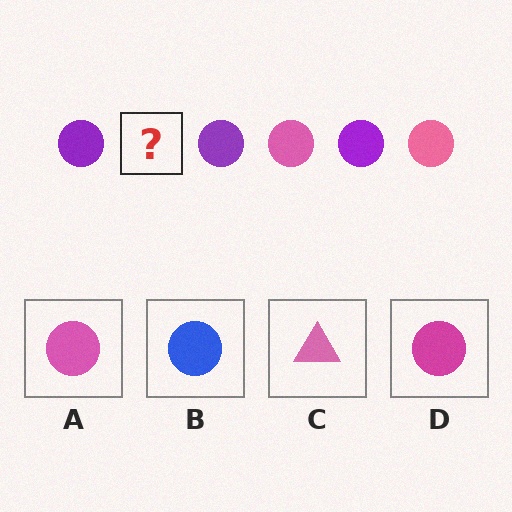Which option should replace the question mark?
Option A.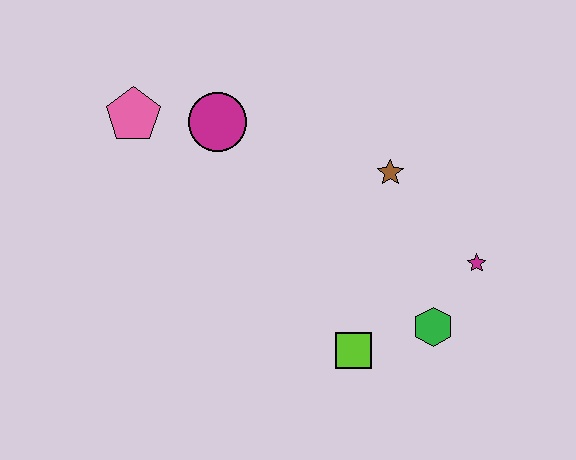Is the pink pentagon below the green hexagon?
No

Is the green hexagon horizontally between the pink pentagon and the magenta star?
Yes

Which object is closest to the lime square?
The green hexagon is closest to the lime square.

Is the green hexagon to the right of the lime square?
Yes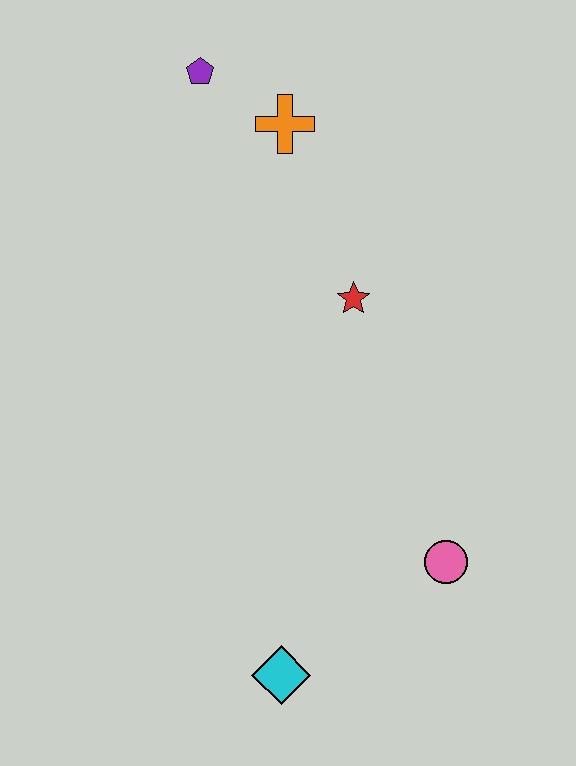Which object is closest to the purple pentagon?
The orange cross is closest to the purple pentagon.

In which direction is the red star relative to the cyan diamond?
The red star is above the cyan diamond.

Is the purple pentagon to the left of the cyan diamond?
Yes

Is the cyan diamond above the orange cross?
No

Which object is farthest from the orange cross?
The cyan diamond is farthest from the orange cross.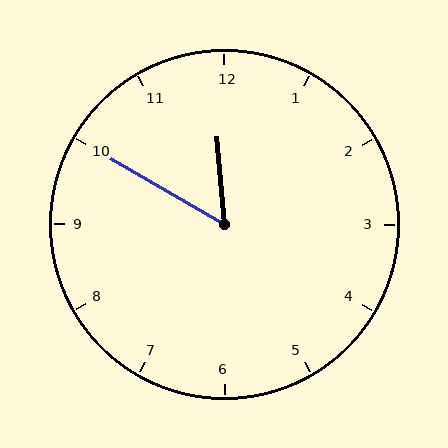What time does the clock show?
11:50.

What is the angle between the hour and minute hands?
Approximately 55 degrees.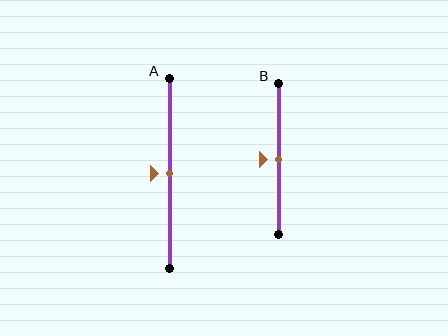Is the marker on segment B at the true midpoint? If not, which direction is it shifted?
Yes, the marker on segment B is at the true midpoint.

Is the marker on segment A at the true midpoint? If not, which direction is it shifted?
Yes, the marker on segment A is at the true midpoint.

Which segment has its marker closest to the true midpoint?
Segment A has its marker closest to the true midpoint.